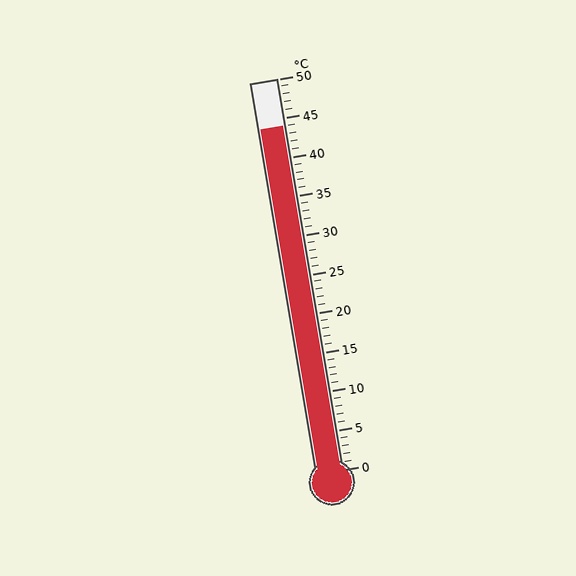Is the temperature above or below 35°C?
The temperature is above 35°C.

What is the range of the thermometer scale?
The thermometer scale ranges from 0°C to 50°C.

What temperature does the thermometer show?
The thermometer shows approximately 44°C.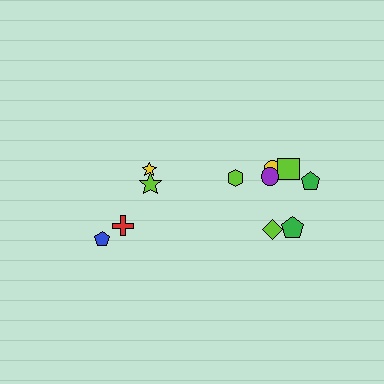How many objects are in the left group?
There are 4 objects.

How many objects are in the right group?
There are 7 objects.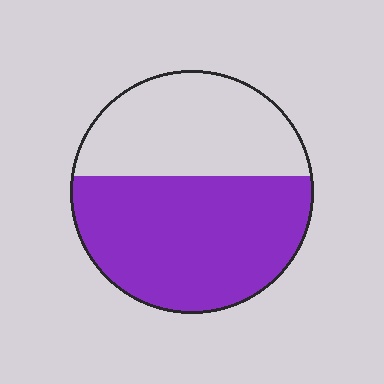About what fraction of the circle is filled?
About three fifths (3/5).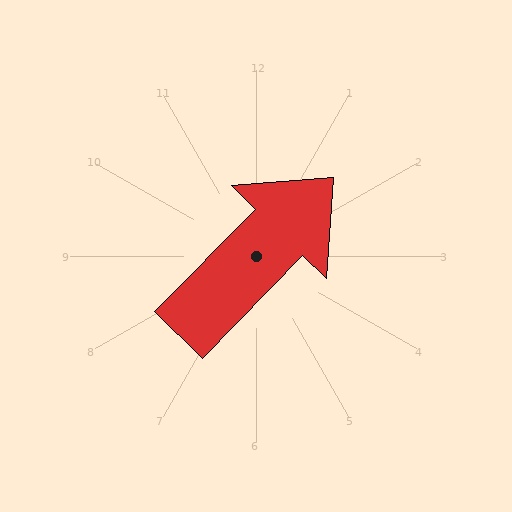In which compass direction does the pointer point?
Northeast.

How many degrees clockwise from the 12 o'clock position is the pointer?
Approximately 45 degrees.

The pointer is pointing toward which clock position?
Roughly 1 o'clock.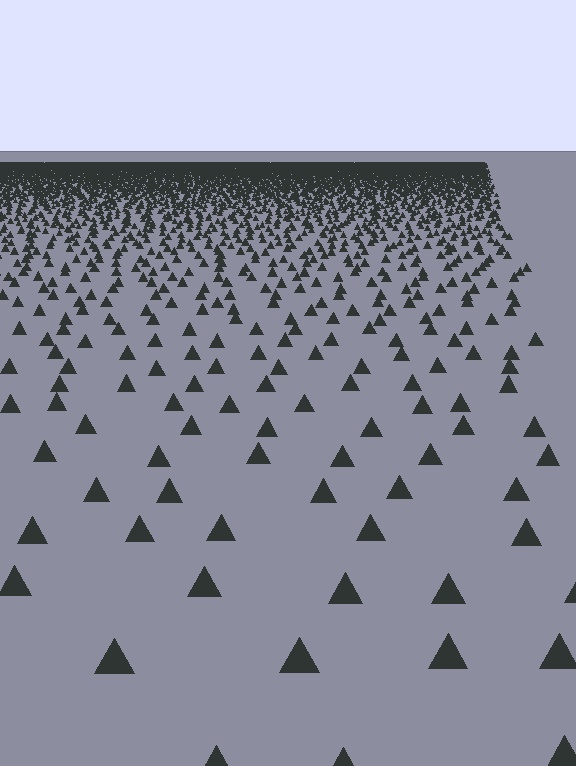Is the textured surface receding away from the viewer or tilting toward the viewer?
The surface is receding away from the viewer. Texture elements get smaller and denser toward the top.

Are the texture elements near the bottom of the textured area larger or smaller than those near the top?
Larger. Near the bottom, elements are closer to the viewer and appear at a bigger on-screen size.